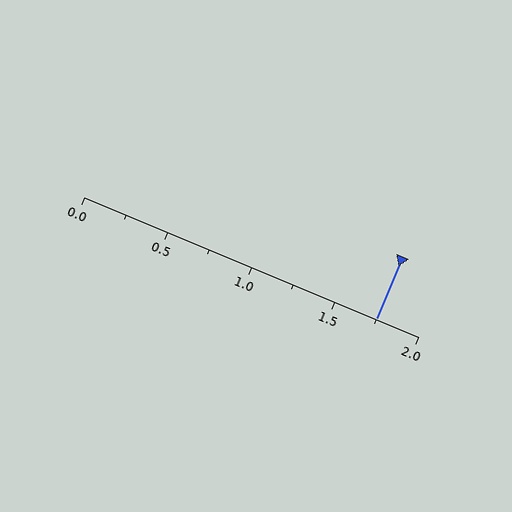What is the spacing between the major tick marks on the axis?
The major ticks are spaced 0.5 apart.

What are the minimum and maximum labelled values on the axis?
The axis runs from 0.0 to 2.0.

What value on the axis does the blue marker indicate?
The marker indicates approximately 1.75.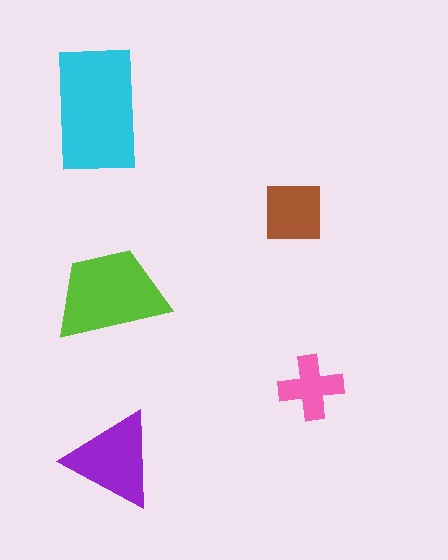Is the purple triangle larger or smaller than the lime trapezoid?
Smaller.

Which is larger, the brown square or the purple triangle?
The purple triangle.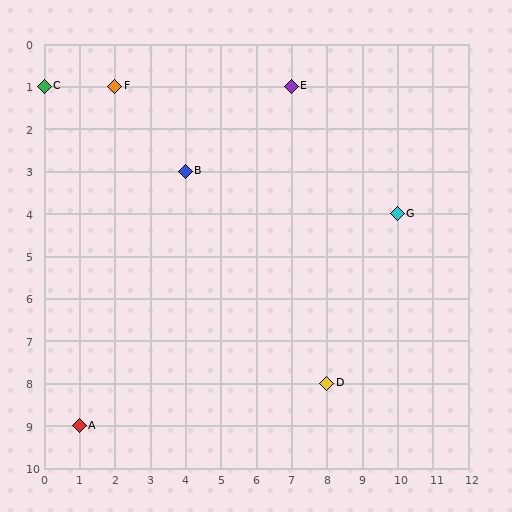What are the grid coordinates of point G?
Point G is at grid coordinates (10, 4).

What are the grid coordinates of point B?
Point B is at grid coordinates (4, 3).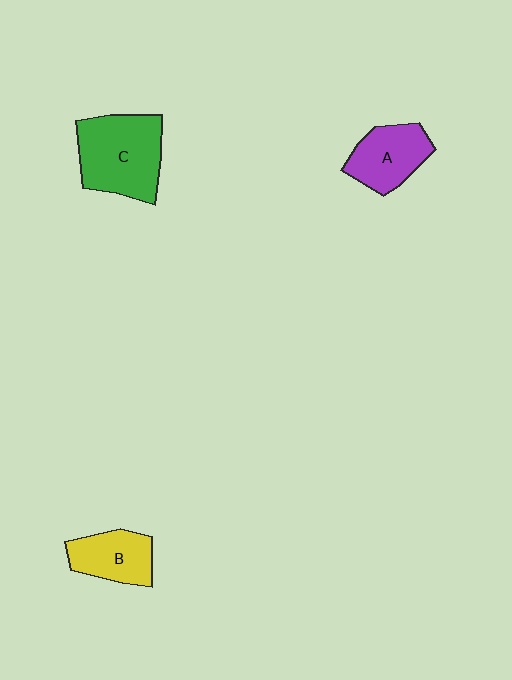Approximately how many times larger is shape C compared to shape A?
Approximately 1.5 times.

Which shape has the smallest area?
Shape B (yellow).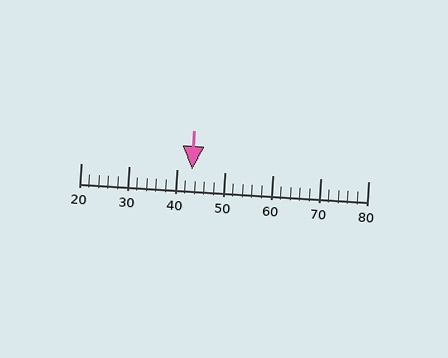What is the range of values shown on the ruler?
The ruler shows values from 20 to 80.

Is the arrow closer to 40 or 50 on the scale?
The arrow is closer to 40.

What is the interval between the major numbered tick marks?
The major tick marks are spaced 10 units apart.